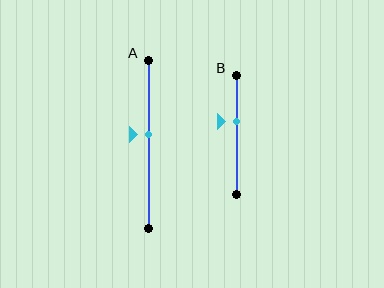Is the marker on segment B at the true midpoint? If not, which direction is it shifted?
No, the marker on segment B is shifted upward by about 11% of the segment length.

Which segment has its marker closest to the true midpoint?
Segment A has its marker closest to the true midpoint.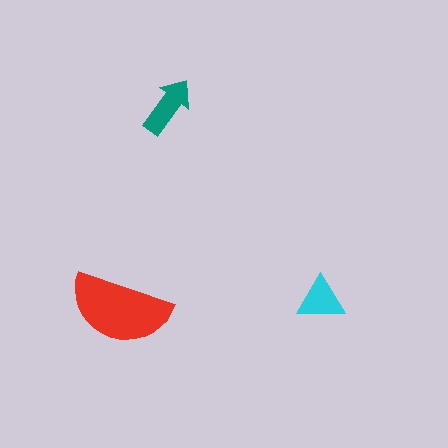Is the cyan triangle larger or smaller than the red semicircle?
Smaller.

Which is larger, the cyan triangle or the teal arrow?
The teal arrow.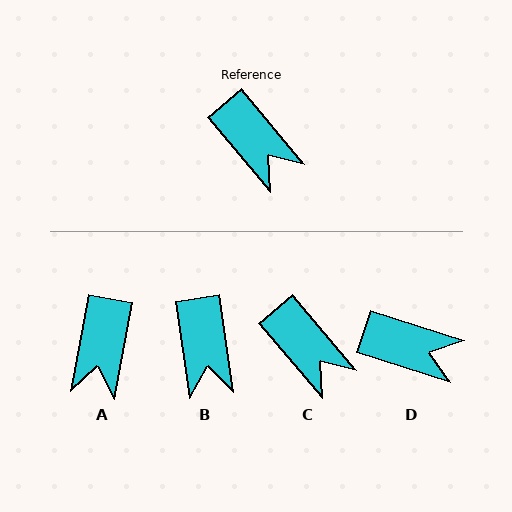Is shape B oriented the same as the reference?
No, it is off by about 32 degrees.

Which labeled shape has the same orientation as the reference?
C.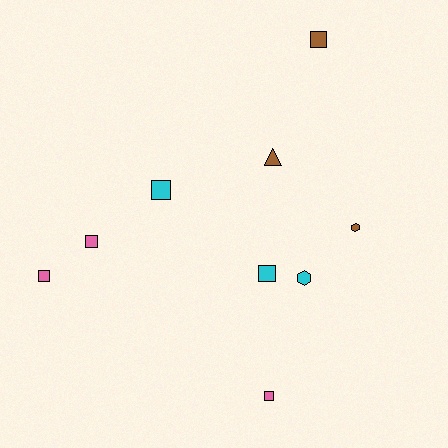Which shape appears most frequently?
Square, with 6 objects.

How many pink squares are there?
There are 3 pink squares.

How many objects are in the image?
There are 9 objects.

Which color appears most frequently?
Cyan, with 3 objects.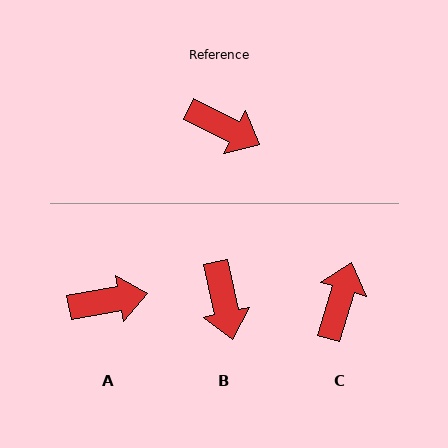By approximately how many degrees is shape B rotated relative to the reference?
Approximately 51 degrees clockwise.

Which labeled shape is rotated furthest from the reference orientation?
C, about 100 degrees away.